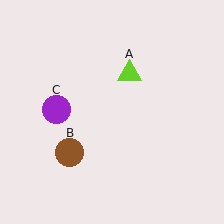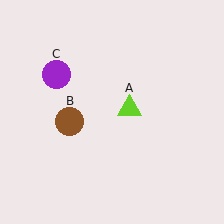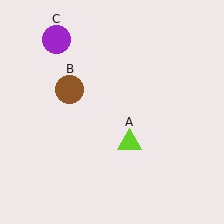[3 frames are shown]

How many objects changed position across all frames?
3 objects changed position: lime triangle (object A), brown circle (object B), purple circle (object C).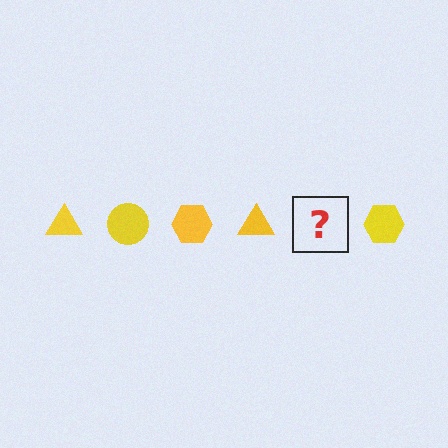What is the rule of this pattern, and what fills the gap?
The rule is that the pattern cycles through triangle, circle, hexagon shapes in yellow. The gap should be filled with a yellow circle.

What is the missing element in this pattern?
The missing element is a yellow circle.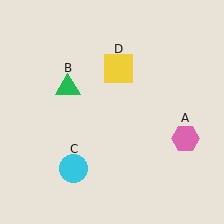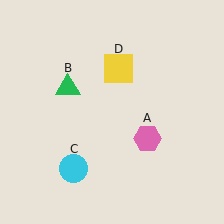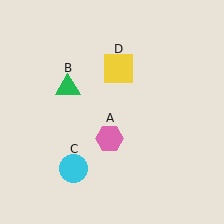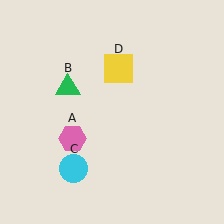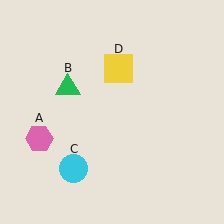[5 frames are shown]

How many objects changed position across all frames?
1 object changed position: pink hexagon (object A).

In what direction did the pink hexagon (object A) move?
The pink hexagon (object A) moved left.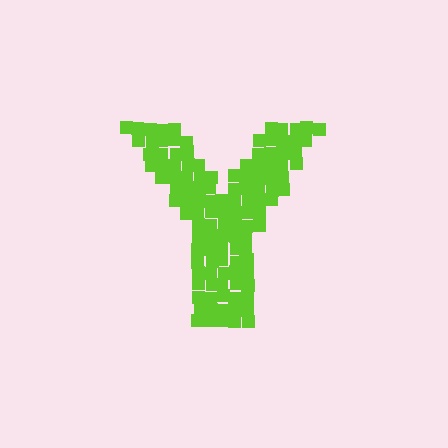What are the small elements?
The small elements are squares.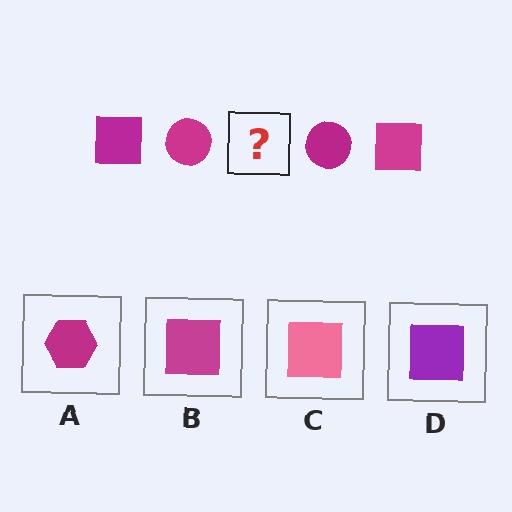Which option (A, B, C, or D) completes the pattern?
B.